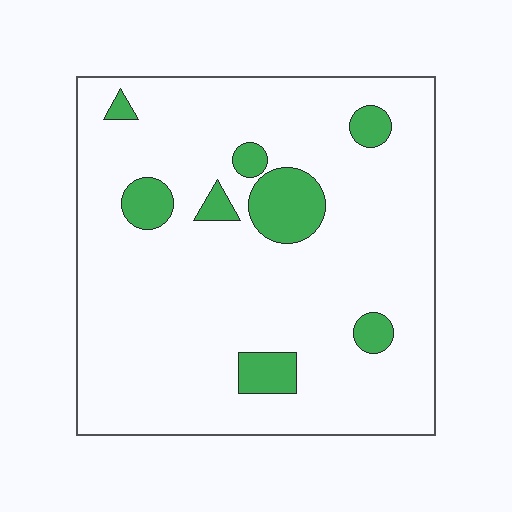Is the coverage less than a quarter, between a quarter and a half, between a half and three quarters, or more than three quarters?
Less than a quarter.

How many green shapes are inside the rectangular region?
8.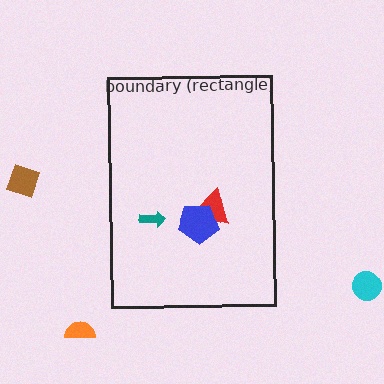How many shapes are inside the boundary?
3 inside, 3 outside.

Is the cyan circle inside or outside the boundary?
Outside.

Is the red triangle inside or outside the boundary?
Inside.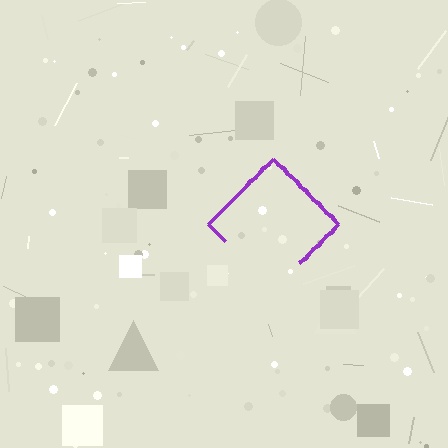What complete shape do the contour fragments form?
The contour fragments form a diamond.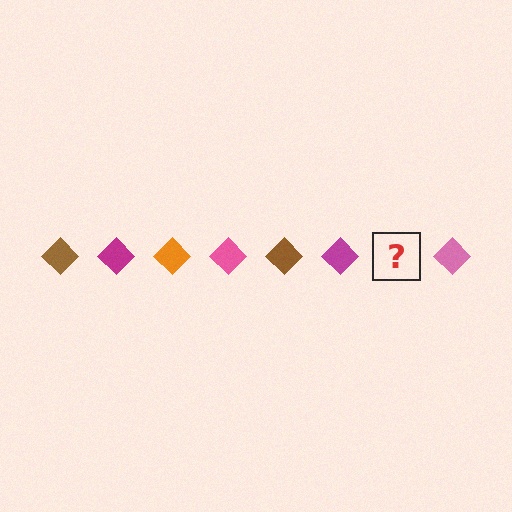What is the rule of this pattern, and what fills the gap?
The rule is that the pattern cycles through brown, magenta, orange, pink diamonds. The gap should be filled with an orange diamond.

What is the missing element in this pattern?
The missing element is an orange diamond.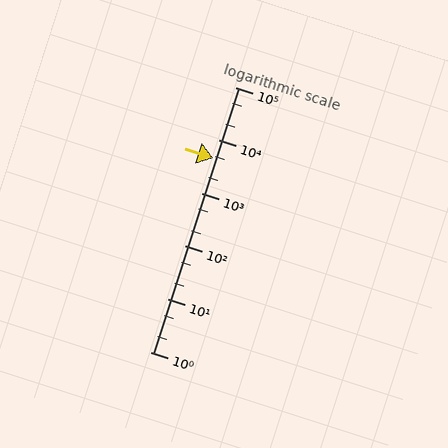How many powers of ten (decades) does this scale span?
The scale spans 5 decades, from 1 to 100000.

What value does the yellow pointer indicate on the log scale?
The pointer indicates approximately 4500.